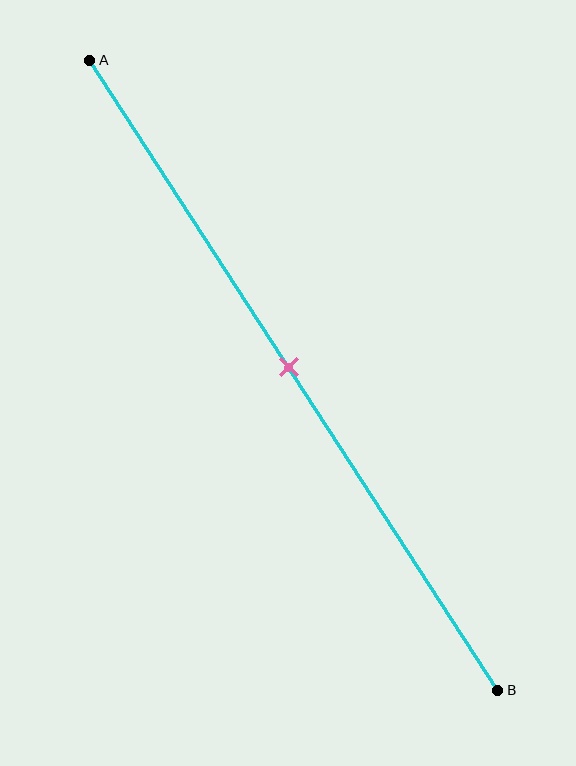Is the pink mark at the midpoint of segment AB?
Yes, the mark is approximately at the midpoint.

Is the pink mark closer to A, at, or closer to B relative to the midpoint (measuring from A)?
The pink mark is approximately at the midpoint of segment AB.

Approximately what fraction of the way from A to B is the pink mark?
The pink mark is approximately 50% of the way from A to B.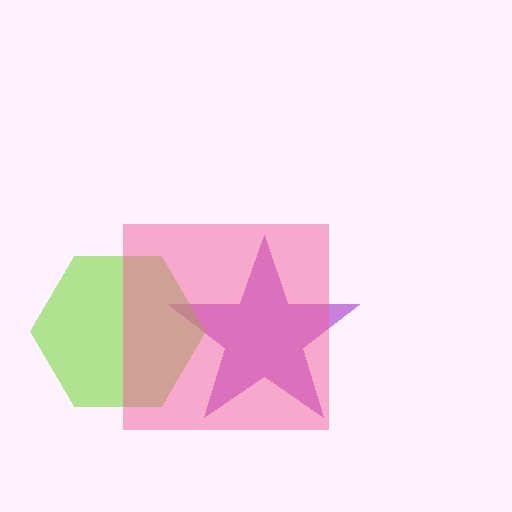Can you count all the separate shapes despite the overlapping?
Yes, there are 3 separate shapes.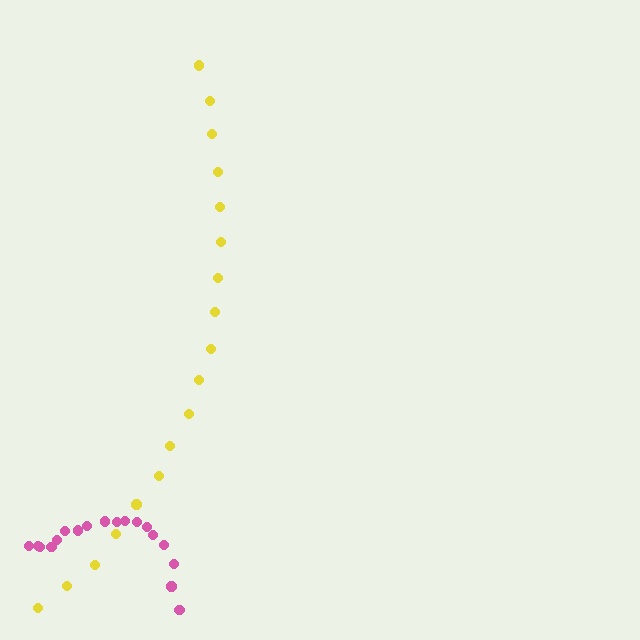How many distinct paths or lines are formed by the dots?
There are 2 distinct paths.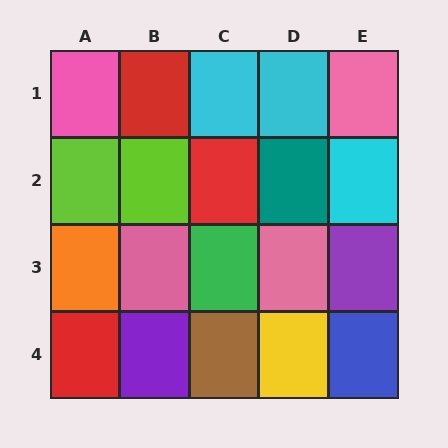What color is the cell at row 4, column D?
Yellow.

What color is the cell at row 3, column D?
Pink.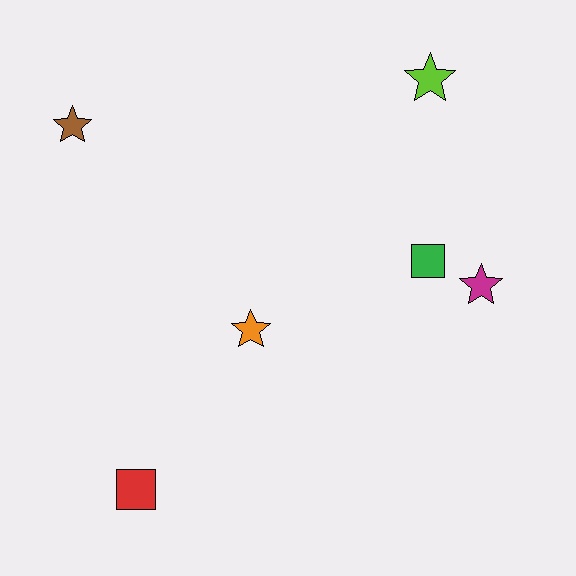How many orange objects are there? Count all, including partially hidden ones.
There is 1 orange object.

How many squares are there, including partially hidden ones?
There are 2 squares.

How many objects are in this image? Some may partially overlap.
There are 6 objects.